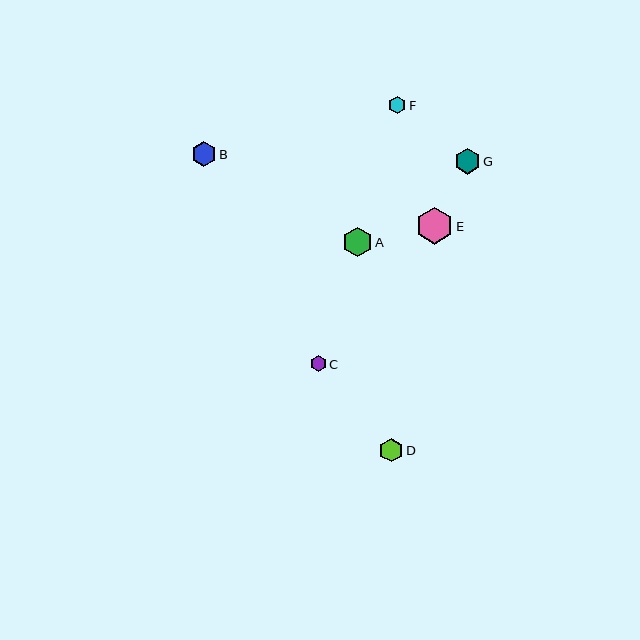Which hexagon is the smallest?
Hexagon C is the smallest with a size of approximately 16 pixels.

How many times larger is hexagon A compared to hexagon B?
Hexagon A is approximately 1.2 times the size of hexagon B.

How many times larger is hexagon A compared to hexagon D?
Hexagon A is approximately 1.3 times the size of hexagon D.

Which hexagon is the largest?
Hexagon E is the largest with a size of approximately 37 pixels.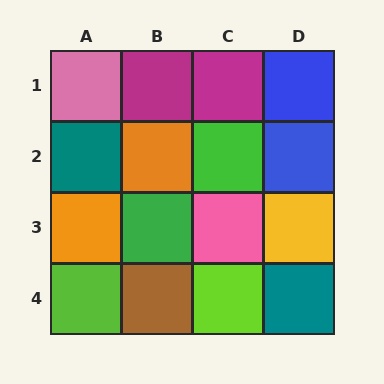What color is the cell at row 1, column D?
Blue.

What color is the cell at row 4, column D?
Teal.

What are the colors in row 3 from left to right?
Orange, green, pink, yellow.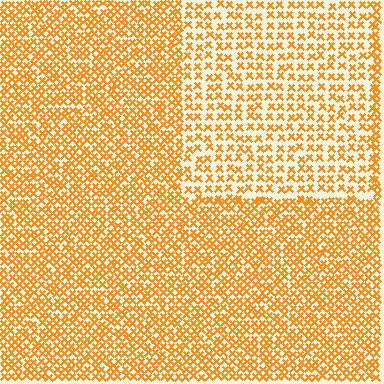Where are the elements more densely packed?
The elements are more densely packed outside the rectangle boundary.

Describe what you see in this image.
The image contains small orange elements arranged at two different densities. A rectangle-shaped region is visible where the elements are less densely packed than the surrounding area.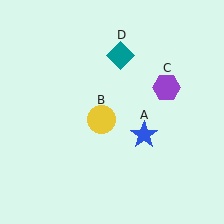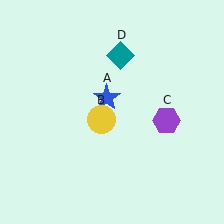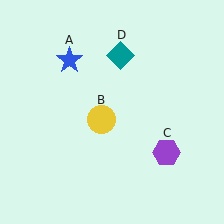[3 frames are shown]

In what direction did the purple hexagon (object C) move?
The purple hexagon (object C) moved down.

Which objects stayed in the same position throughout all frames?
Yellow circle (object B) and teal diamond (object D) remained stationary.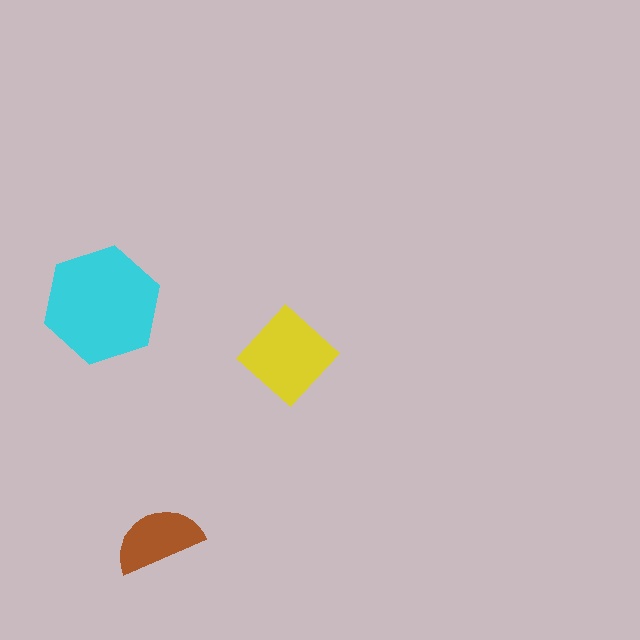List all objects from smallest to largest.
The brown semicircle, the yellow diamond, the cyan hexagon.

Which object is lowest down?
The brown semicircle is bottommost.